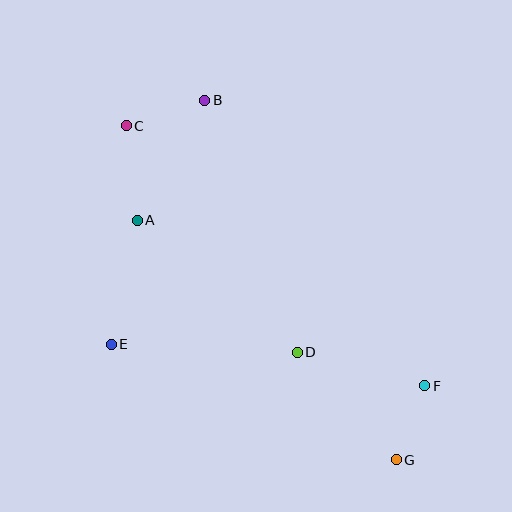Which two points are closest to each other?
Points F and G are closest to each other.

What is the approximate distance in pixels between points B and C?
The distance between B and C is approximately 83 pixels.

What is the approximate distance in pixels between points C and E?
The distance between C and E is approximately 219 pixels.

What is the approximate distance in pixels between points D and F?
The distance between D and F is approximately 132 pixels.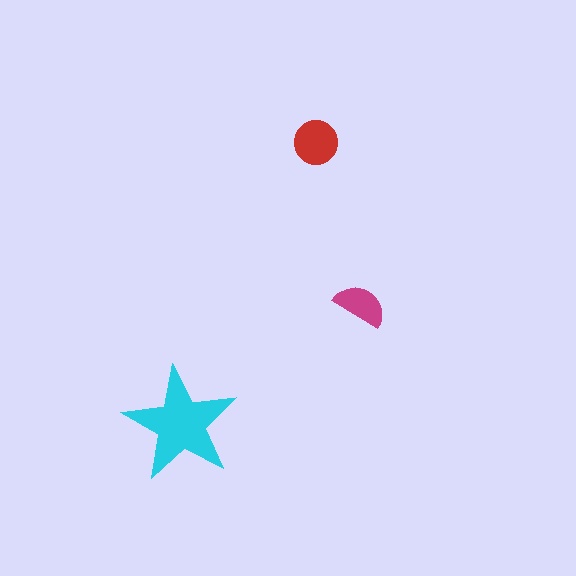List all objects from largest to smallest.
The cyan star, the red circle, the magenta semicircle.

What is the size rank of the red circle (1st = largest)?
2nd.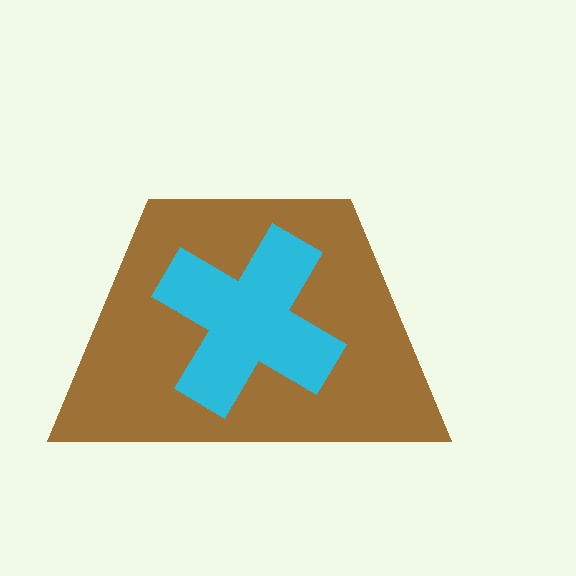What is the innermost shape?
The cyan cross.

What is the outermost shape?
The brown trapezoid.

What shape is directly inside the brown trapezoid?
The cyan cross.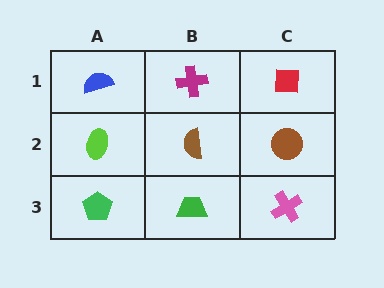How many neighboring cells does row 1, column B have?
3.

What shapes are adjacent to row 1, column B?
A brown semicircle (row 2, column B), a blue semicircle (row 1, column A), a red square (row 1, column C).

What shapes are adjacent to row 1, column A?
A lime ellipse (row 2, column A), a magenta cross (row 1, column B).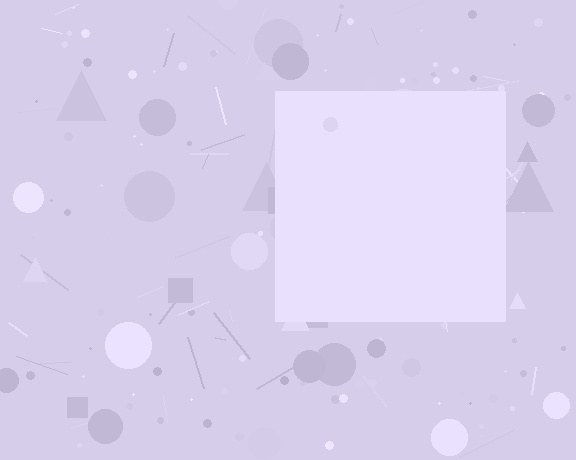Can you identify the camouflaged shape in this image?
The camouflaged shape is a square.